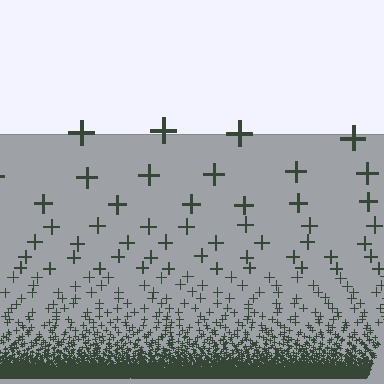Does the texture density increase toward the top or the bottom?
Density increases toward the bottom.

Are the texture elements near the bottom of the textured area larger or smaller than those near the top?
Smaller. The gradient is inverted — elements near the bottom are smaller and denser.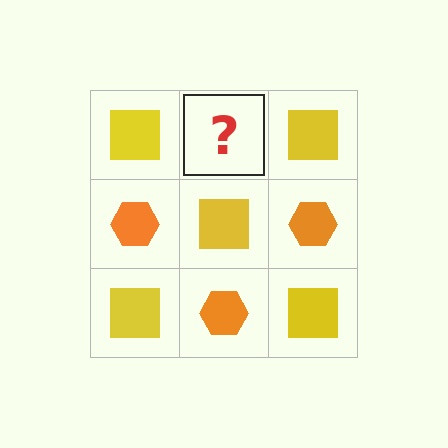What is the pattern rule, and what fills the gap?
The rule is that it alternates yellow square and orange hexagon in a checkerboard pattern. The gap should be filled with an orange hexagon.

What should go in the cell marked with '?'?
The missing cell should contain an orange hexagon.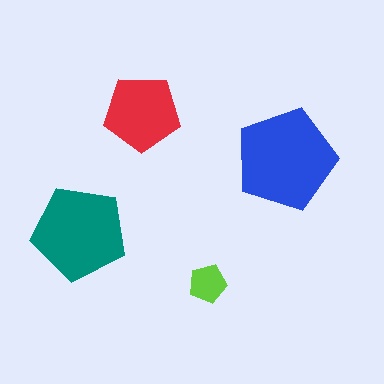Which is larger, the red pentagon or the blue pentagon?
The blue one.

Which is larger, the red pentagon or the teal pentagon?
The teal one.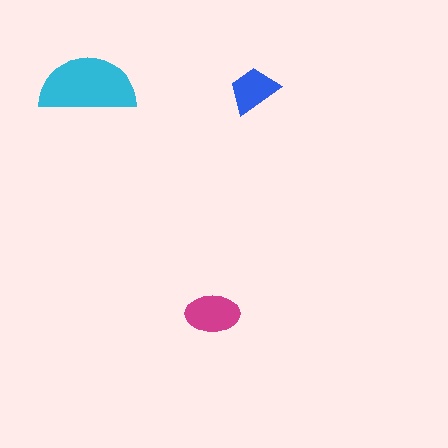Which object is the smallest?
The blue trapezoid.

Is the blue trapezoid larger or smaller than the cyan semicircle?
Smaller.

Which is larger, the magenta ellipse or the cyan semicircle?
The cyan semicircle.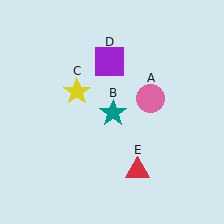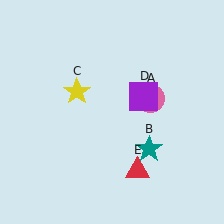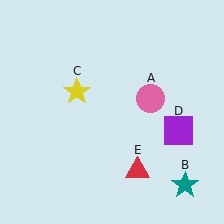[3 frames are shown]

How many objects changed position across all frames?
2 objects changed position: teal star (object B), purple square (object D).